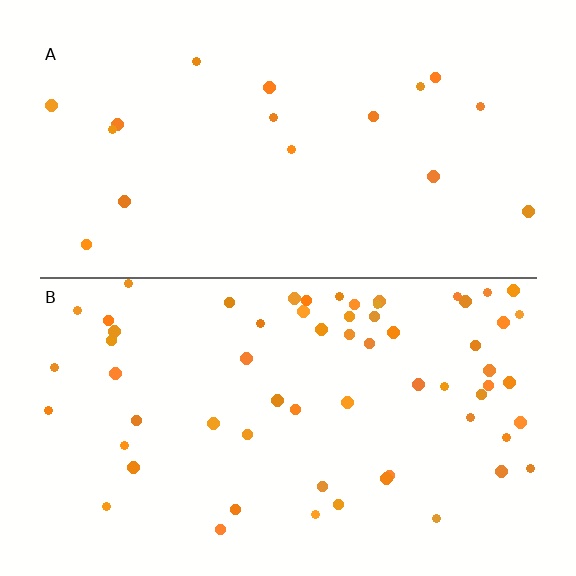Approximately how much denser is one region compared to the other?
Approximately 3.6× — region B over region A.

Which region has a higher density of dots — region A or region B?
B (the bottom).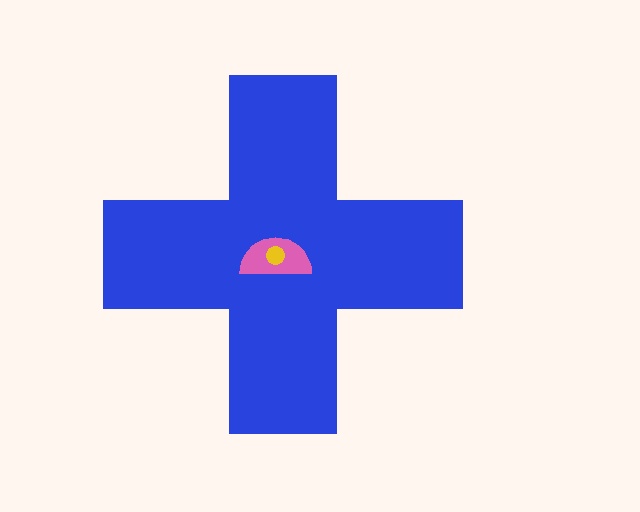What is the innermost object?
The yellow circle.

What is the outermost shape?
The blue cross.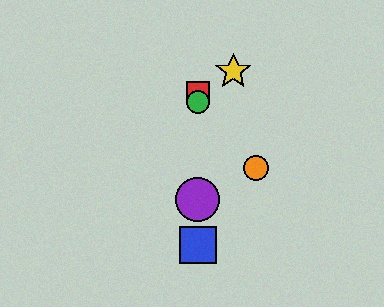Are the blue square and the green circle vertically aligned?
Yes, both are at x≈198.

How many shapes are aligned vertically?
4 shapes (the red square, the blue square, the green circle, the purple circle) are aligned vertically.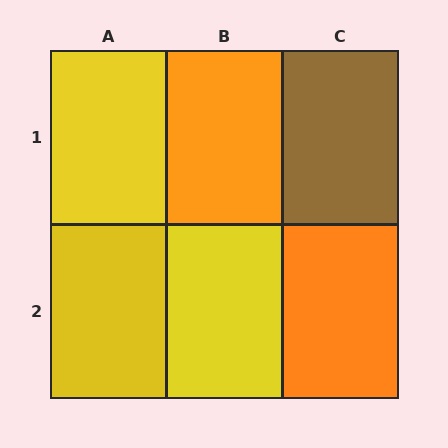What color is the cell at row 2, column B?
Yellow.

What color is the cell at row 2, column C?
Orange.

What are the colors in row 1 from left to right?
Yellow, orange, brown.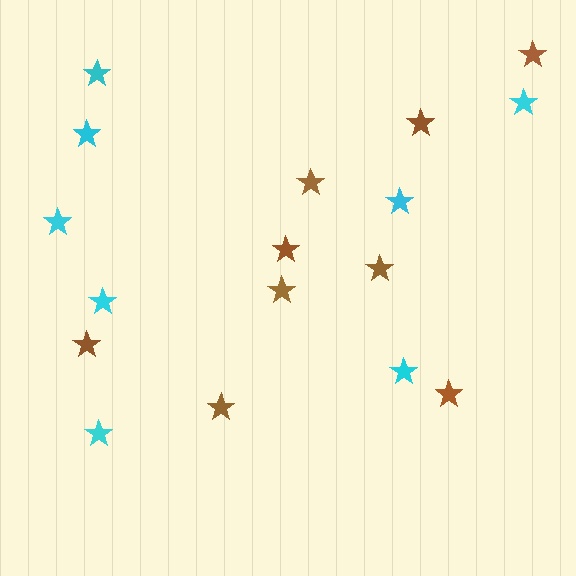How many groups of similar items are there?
There are 2 groups: one group of cyan stars (8) and one group of brown stars (9).